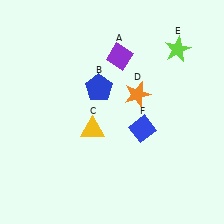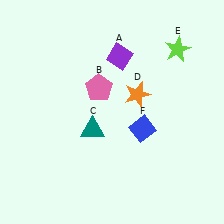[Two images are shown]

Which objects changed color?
B changed from blue to pink. C changed from yellow to teal.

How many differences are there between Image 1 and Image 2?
There are 2 differences between the two images.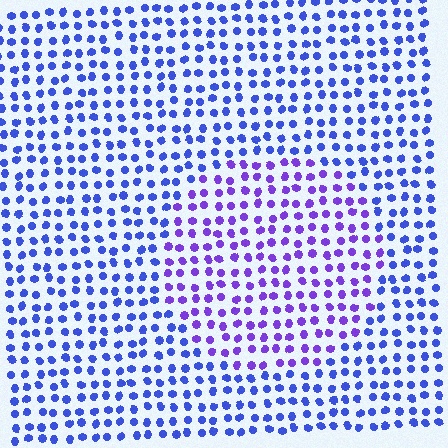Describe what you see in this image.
The image is filled with small blue elements in a uniform arrangement. A circle-shaped region is visible where the elements are tinted to a slightly different hue, forming a subtle color boundary.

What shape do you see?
I see a circle.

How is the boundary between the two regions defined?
The boundary is defined purely by a slight shift in hue (about 34 degrees). Spacing, size, and orientation are identical on both sides.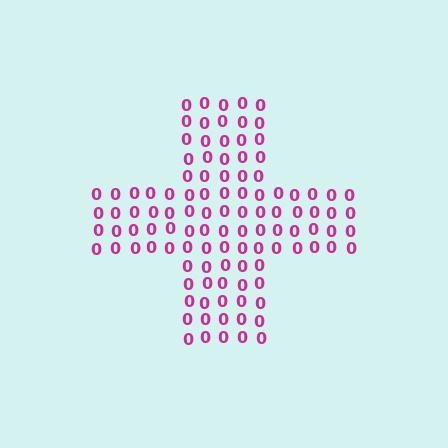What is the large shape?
The large shape is a cross.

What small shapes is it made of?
It is made of small digit 0's.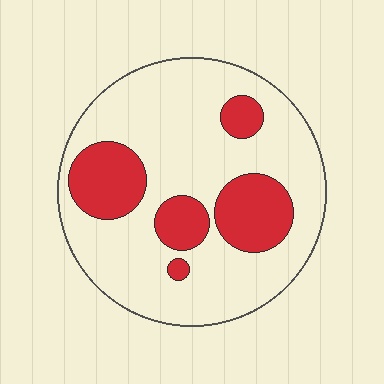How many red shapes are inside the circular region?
5.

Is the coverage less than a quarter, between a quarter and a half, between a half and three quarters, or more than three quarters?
Less than a quarter.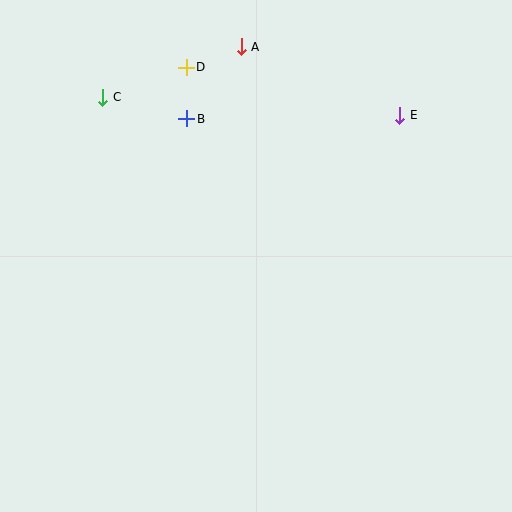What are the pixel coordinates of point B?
Point B is at (187, 119).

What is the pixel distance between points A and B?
The distance between A and B is 91 pixels.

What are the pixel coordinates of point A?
Point A is at (241, 47).